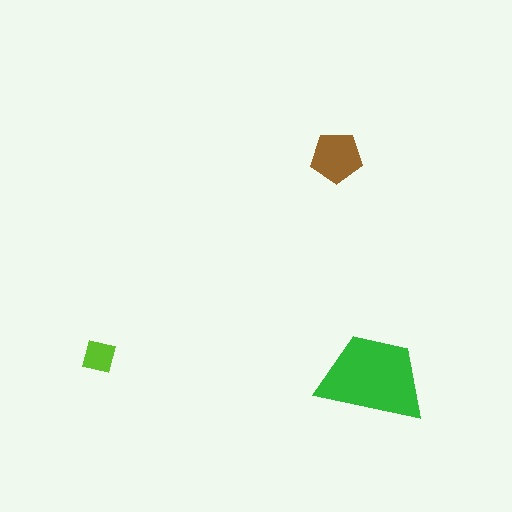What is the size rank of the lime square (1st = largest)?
3rd.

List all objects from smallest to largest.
The lime square, the brown pentagon, the green trapezoid.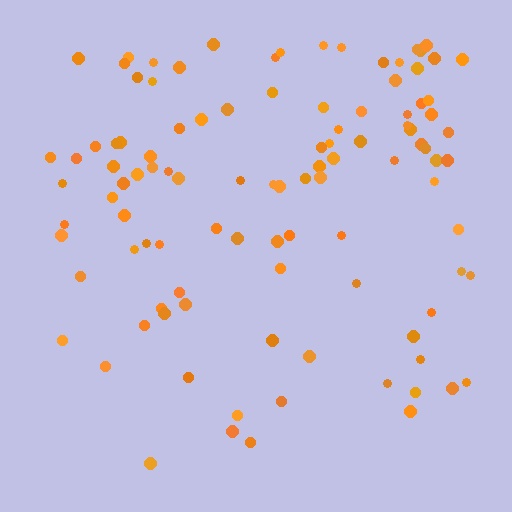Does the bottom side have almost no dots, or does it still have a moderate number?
Still a moderate number, just noticeably fewer than the top.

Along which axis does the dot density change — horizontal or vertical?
Vertical.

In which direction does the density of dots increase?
From bottom to top, with the top side densest.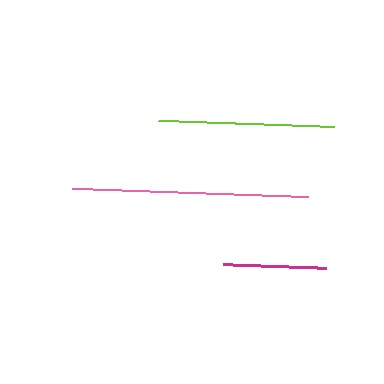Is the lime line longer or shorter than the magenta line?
The lime line is longer than the magenta line.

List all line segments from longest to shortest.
From longest to shortest: pink, lime, magenta.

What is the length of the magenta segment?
The magenta segment is approximately 103 pixels long.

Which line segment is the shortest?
The magenta line is the shortest at approximately 103 pixels.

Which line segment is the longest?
The pink line is the longest at approximately 235 pixels.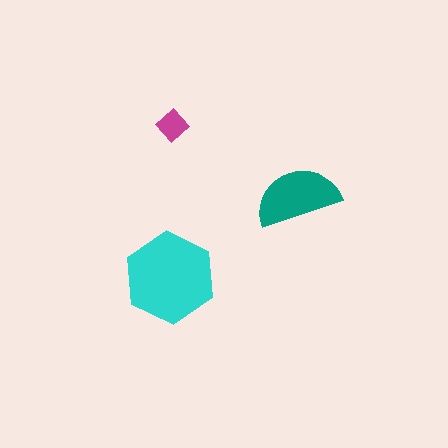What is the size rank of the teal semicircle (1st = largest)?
2nd.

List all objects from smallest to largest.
The magenta diamond, the teal semicircle, the cyan hexagon.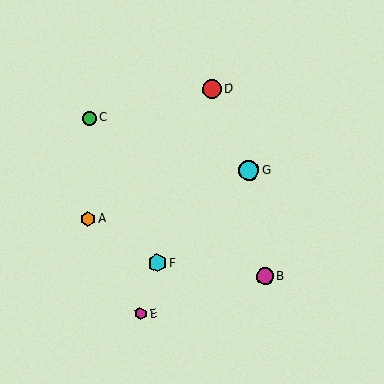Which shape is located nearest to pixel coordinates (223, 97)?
The red circle (labeled D) at (212, 89) is nearest to that location.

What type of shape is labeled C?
Shape C is a green circle.